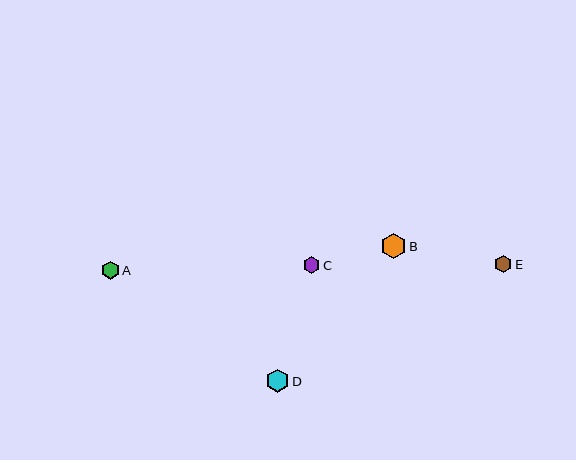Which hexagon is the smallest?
Hexagon C is the smallest with a size of approximately 17 pixels.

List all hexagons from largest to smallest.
From largest to smallest: B, D, A, E, C.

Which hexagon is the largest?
Hexagon B is the largest with a size of approximately 25 pixels.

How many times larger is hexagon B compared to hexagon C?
Hexagon B is approximately 1.5 times the size of hexagon C.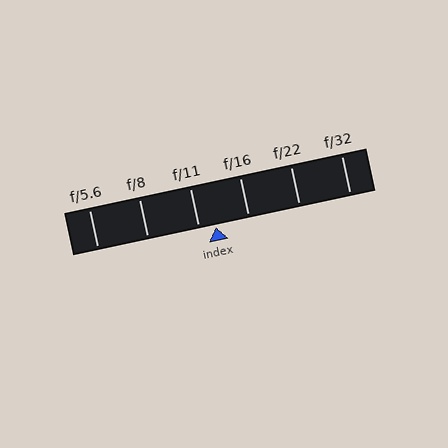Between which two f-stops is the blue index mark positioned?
The index mark is between f/11 and f/16.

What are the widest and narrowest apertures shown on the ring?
The widest aperture shown is f/5.6 and the narrowest is f/32.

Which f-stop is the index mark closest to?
The index mark is closest to f/11.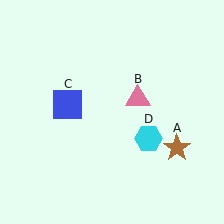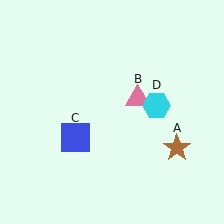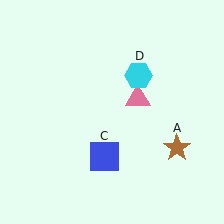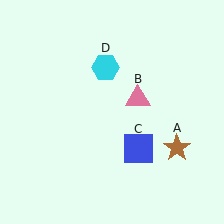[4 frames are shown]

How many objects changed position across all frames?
2 objects changed position: blue square (object C), cyan hexagon (object D).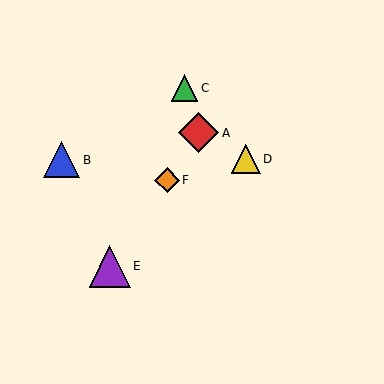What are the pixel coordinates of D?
Object D is at (246, 159).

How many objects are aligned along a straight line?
3 objects (A, E, F) are aligned along a straight line.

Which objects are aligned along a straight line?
Objects A, E, F are aligned along a straight line.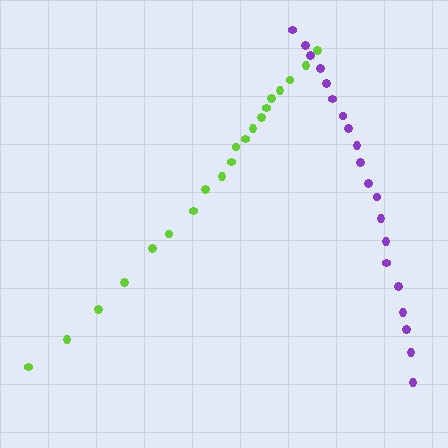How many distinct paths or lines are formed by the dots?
There are 2 distinct paths.